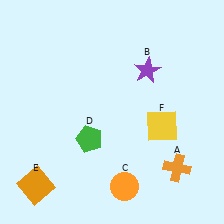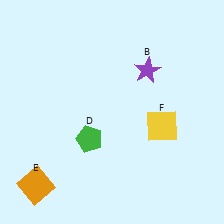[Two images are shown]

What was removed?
The orange cross (A), the orange circle (C) were removed in Image 2.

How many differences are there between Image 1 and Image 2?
There are 2 differences between the two images.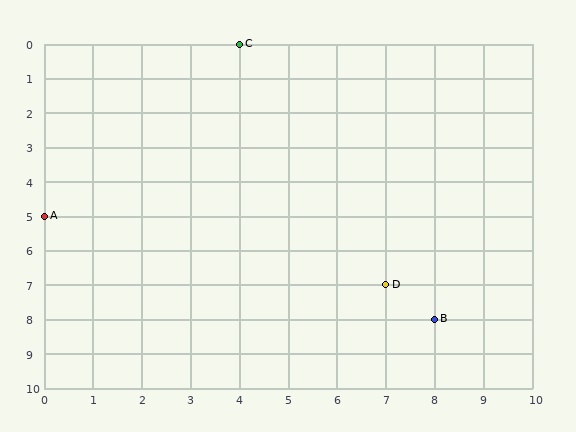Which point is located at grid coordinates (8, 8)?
Point B is at (8, 8).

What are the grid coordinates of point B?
Point B is at grid coordinates (8, 8).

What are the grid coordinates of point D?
Point D is at grid coordinates (7, 7).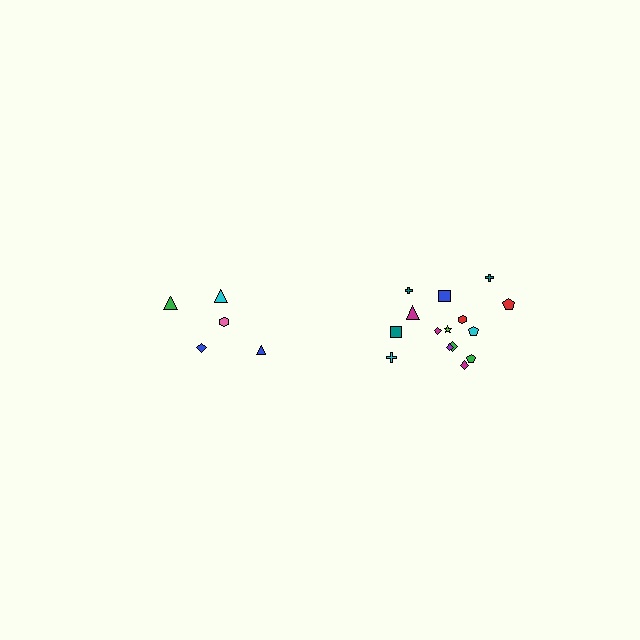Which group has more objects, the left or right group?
The right group.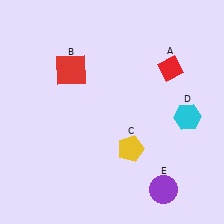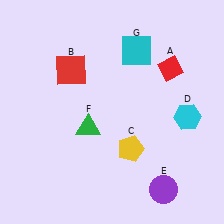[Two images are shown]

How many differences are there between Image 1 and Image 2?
There are 2 differences between the two images.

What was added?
A green triangle (F), a cyan square (G) were added in Image 2.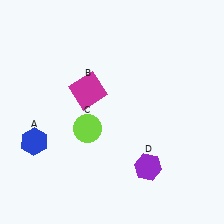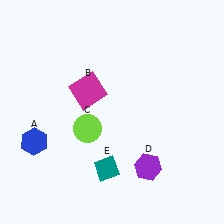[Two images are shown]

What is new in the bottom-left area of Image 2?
A teal diamond (E) was added in the bottom-left area of Image 2.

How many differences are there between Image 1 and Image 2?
There is 1 difference between the two images.